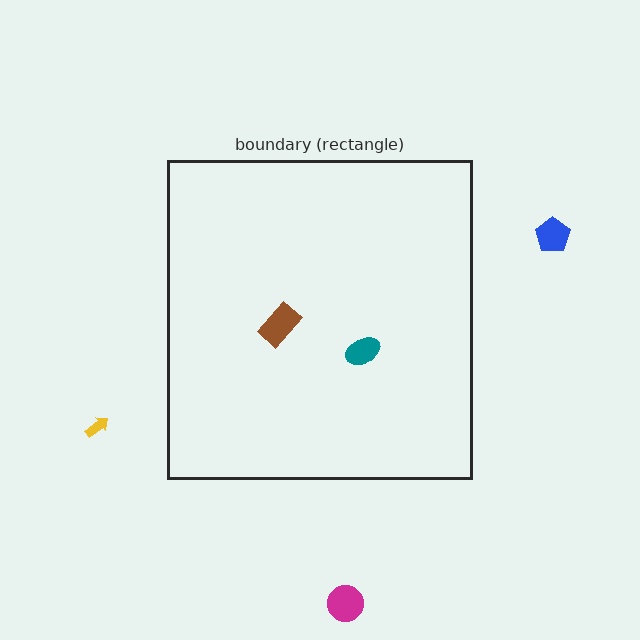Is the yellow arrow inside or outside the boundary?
Outside.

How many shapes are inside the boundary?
2 inside, 3 outside.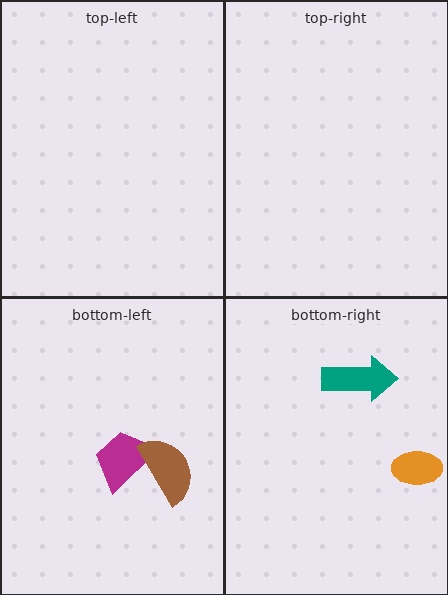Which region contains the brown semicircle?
The bottom-left region.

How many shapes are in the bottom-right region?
2.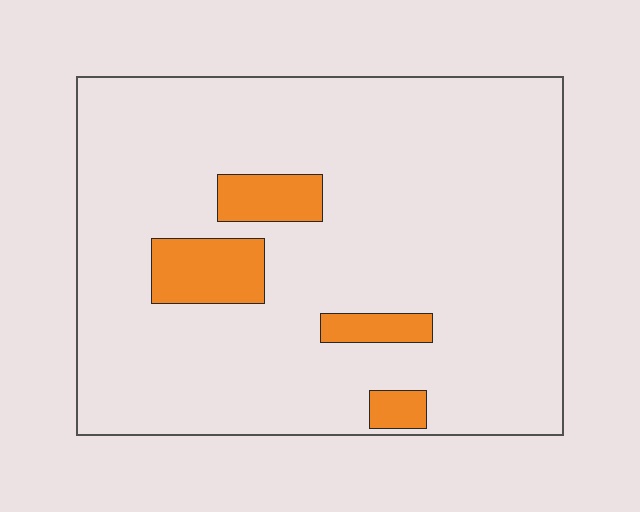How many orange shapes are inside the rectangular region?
4.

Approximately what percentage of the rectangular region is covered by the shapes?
Approximately 10%.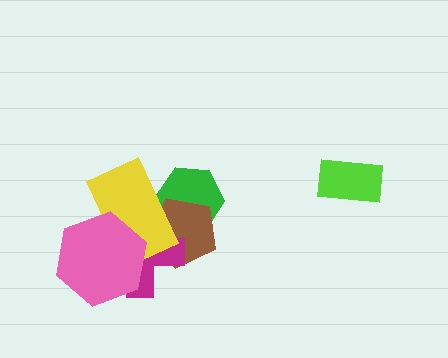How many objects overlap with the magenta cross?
3 objects overlap with the magenta cross.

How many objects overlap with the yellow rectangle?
4 objects overlap with the yellow rectangle.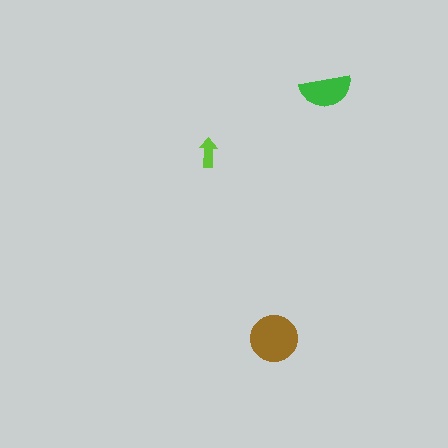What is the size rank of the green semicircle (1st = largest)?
2nd.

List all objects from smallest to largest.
The lime arrow, the green semicircle, the brown circle.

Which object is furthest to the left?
The lime arrow is leftmost.